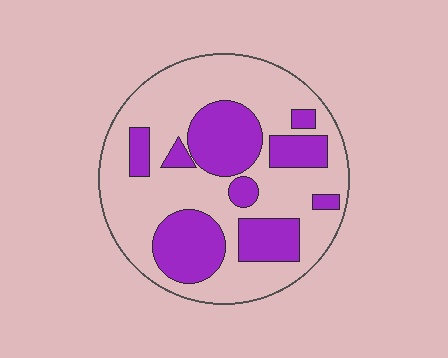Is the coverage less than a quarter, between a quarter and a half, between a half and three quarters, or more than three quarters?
Between a quarter and a half.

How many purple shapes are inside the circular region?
9.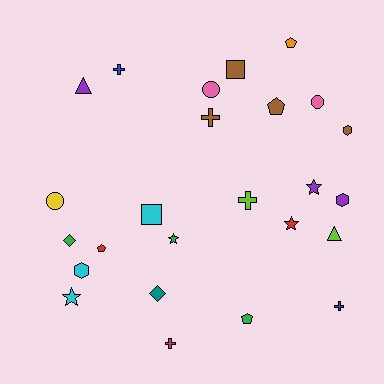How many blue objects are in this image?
There are 2 blue objects.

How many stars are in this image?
There are 4 stars.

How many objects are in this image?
There are 25 objects.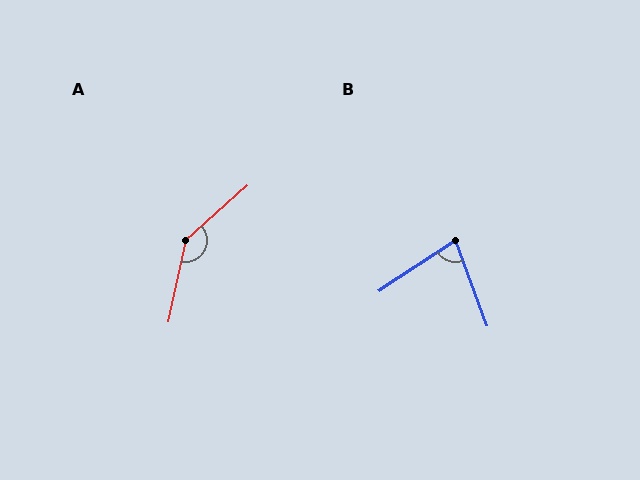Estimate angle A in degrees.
Approximately 143 degrees.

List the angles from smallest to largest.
B (76°), A (143°).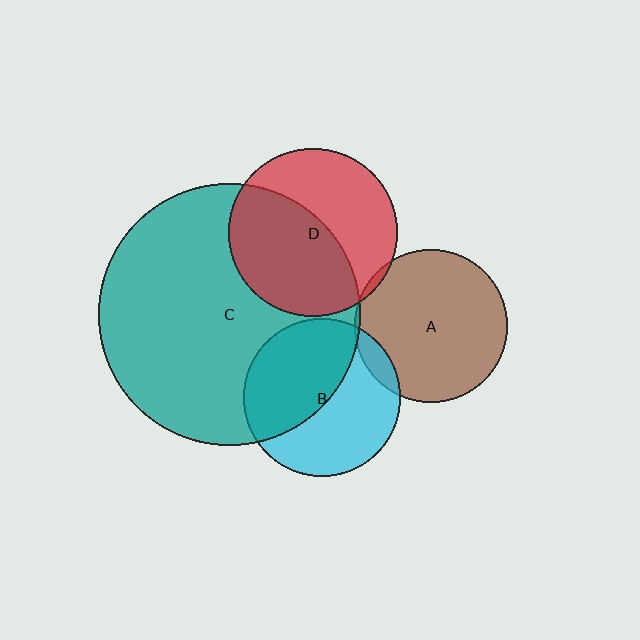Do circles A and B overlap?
Yes.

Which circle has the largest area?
Circle C (teal).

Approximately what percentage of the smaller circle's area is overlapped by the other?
Approximately 10%.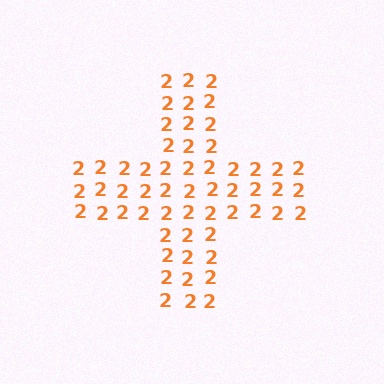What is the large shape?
The large shape is a cross.